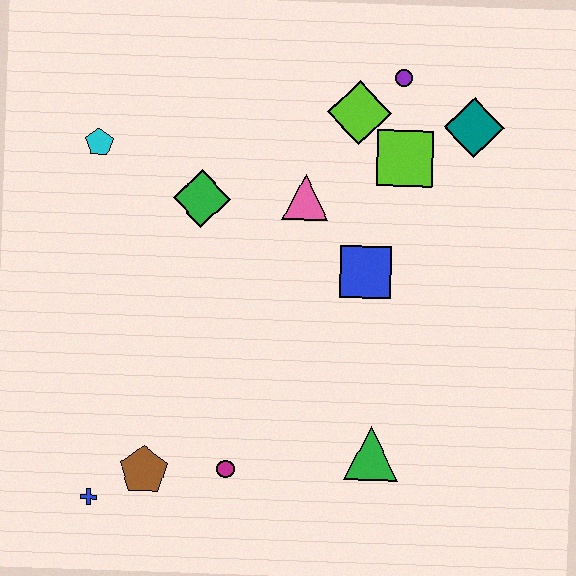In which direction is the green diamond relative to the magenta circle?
The green diamond is above the magenta circle.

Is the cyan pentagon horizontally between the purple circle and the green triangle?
No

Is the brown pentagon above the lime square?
No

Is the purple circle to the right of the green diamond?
Yes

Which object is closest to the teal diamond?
The lime square is closest to the teal diamond.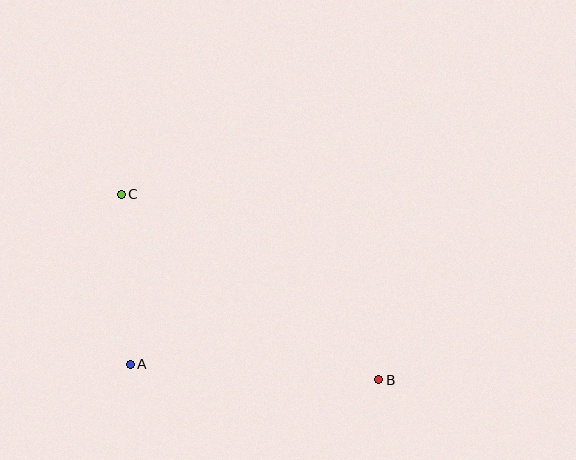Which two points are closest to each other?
Points A and C are closest to each other.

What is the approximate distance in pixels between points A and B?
The distance between A and B is approximately 249 pixels.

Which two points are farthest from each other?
Points B and C are farthest from each other.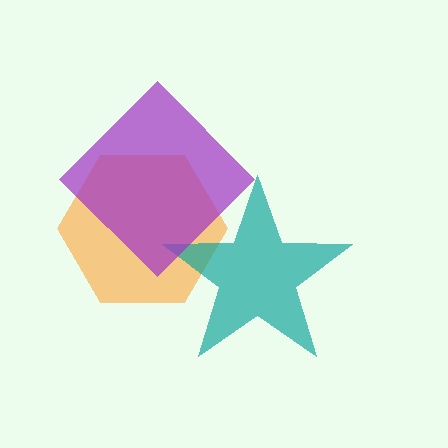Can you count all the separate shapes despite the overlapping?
Yes, there are 3 separate shapes.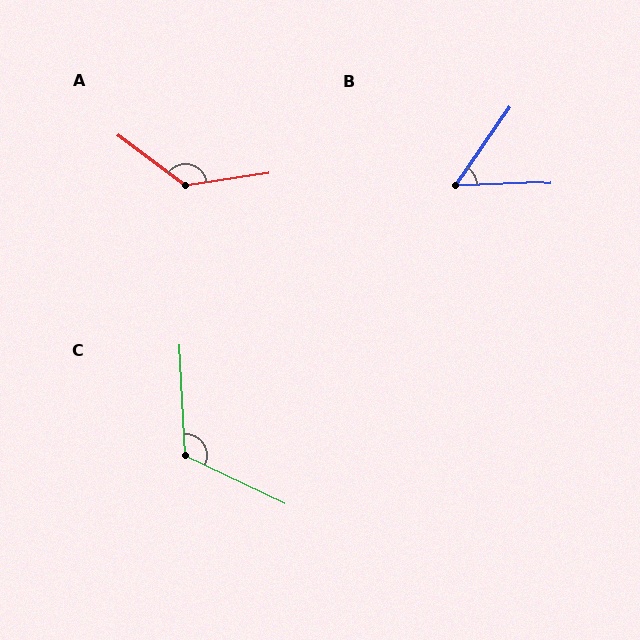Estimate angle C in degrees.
Approximately 118 degrees.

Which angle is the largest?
A, at approximately 134 degrees.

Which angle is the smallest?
B, at approximately 54 degrees.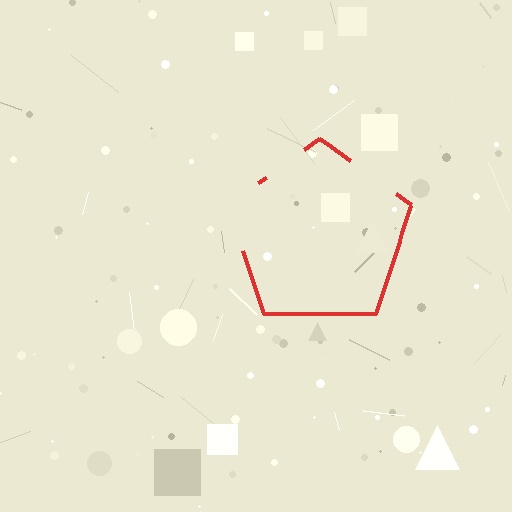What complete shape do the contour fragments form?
The contour fragments form a pentagon.